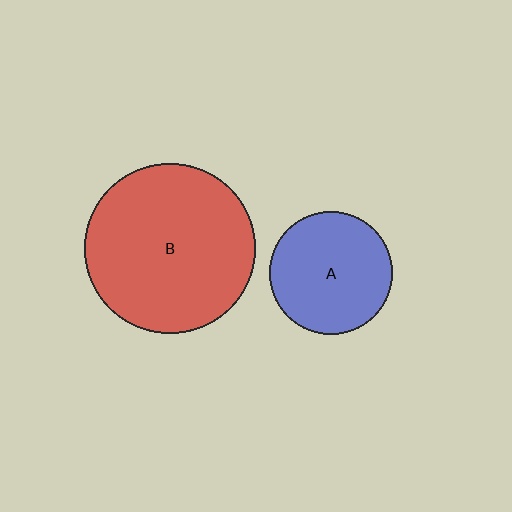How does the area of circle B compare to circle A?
Approximately 1.9 times.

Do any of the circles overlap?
No, none of the circles overlap.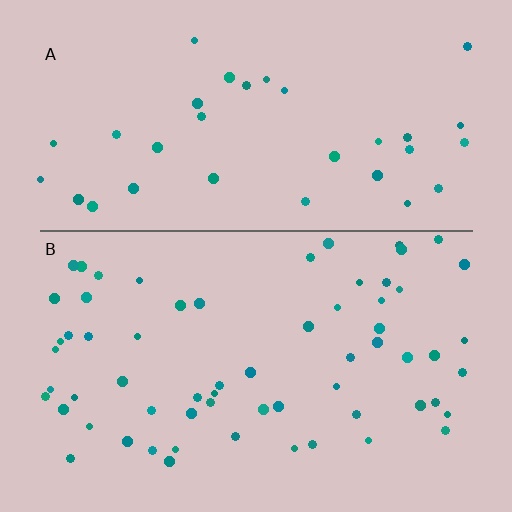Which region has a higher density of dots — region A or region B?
B (the bottom).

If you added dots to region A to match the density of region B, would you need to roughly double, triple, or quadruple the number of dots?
Approximately double.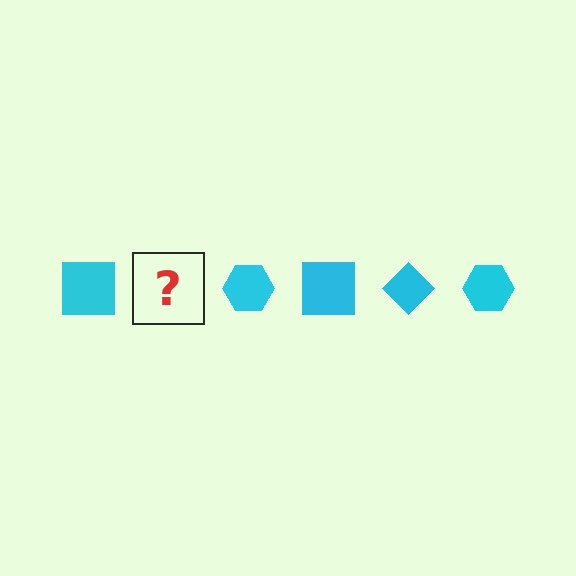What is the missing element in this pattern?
The missing element is a cyan diamond.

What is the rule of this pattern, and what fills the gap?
The rule is that the pattern cycles through square, diamond, hexagon shapes in cyan. The gap should be filled with a cyan diamond.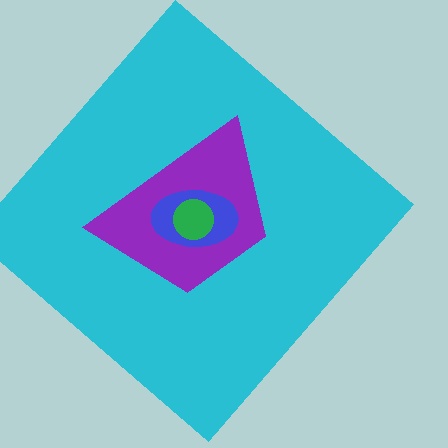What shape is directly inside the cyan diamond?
The purple trapezoid.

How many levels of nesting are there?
4.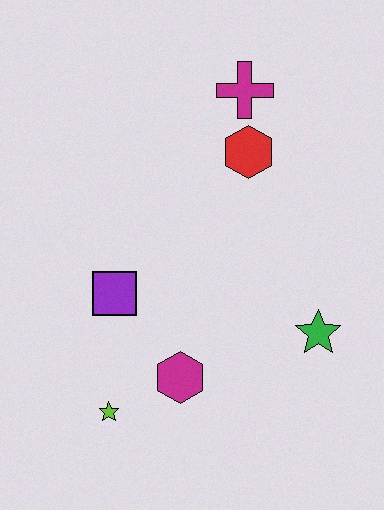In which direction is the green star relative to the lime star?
The green star is to the right of the lime star.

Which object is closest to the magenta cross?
The red hexagon is closest to the magenta cross.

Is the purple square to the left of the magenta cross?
Yes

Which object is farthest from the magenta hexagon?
The magenta cross is farthest from the magenta hexagon.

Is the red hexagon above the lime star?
Yes